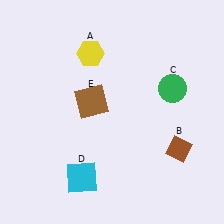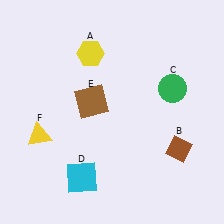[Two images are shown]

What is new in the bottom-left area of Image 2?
A yellow triangle (F) was added in the bottom-left area of Image 2.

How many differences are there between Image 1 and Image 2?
There is 1 difference between the two images.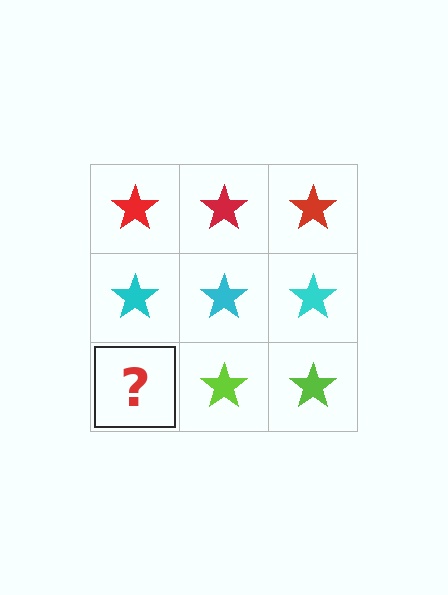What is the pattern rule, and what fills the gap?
The rule is that each row has a consistent color. The gap should be filled with a lime star.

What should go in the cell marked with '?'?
The missing cell should contain a lime star.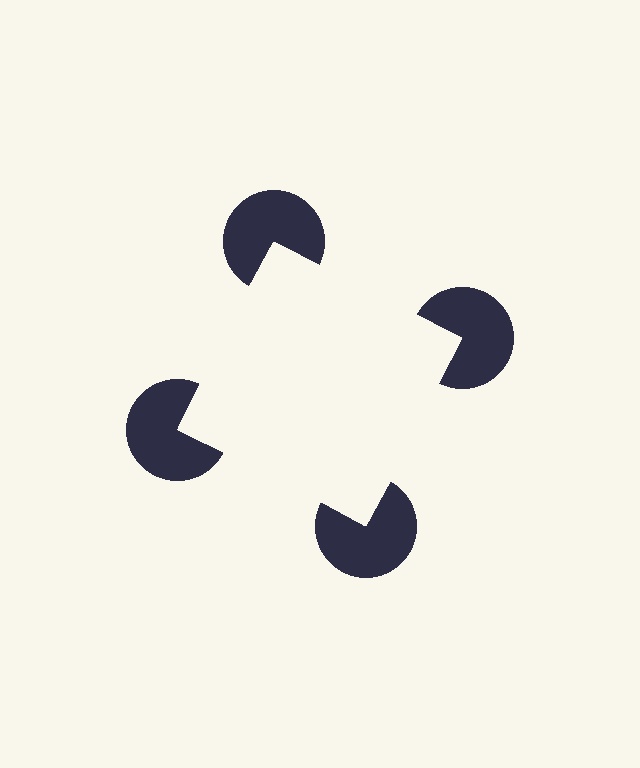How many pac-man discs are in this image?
There are 4 — one at each vertex of the illusory square.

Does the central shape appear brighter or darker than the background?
It typically appears slightly brighter than the background, even though no actual brightness change is drawn.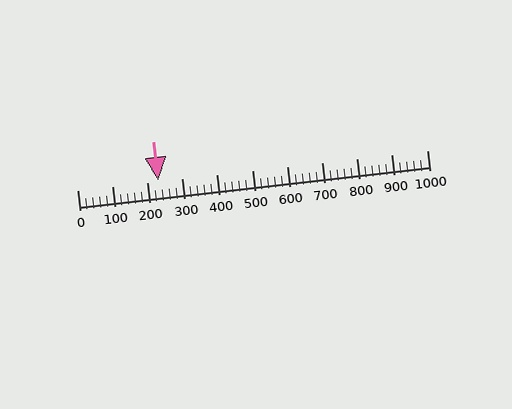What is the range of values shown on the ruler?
The ruler shows values from 0 to 1000.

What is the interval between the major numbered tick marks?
The major tick marks are spaced 100 units apart.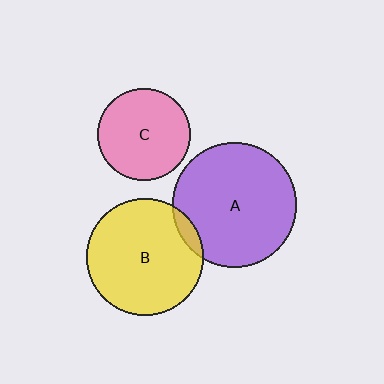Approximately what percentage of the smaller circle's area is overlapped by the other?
Approximately 5%.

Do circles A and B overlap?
Yes.